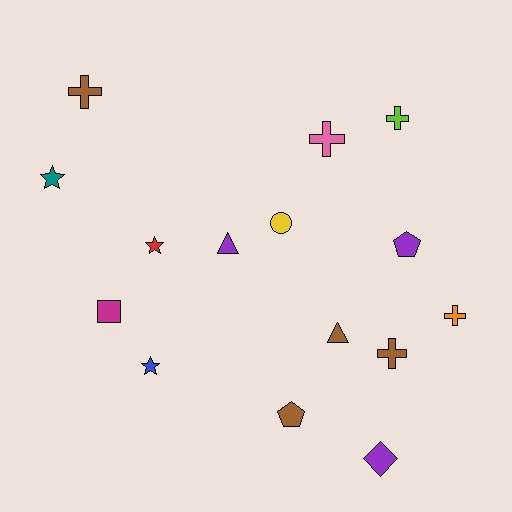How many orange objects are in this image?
There is 1 orange object.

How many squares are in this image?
There is 1 square.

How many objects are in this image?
There are 15 objects.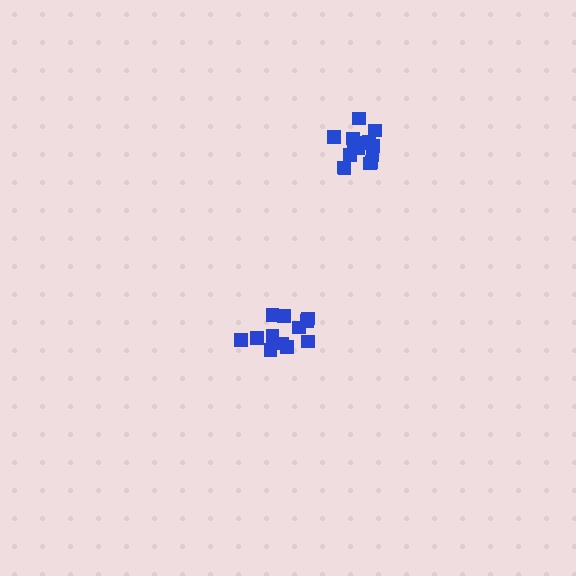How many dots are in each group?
Group 1: 12 dots, Group 2: 15 dots (27 total).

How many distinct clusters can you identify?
There are 2 distinct clusters.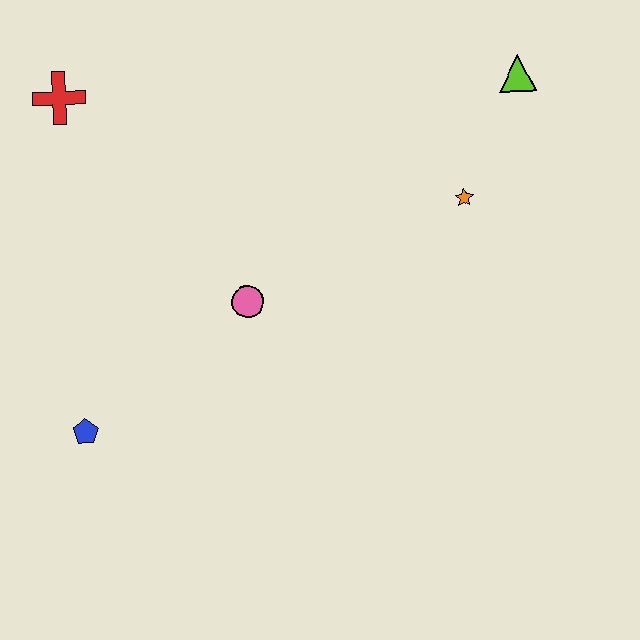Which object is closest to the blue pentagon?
The pink circle is closest to the blue pentagon.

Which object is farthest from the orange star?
The blue pentagon is farthest from the orange star.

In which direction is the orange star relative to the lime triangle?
The orange star is below the lime triangle.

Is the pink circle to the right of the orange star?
No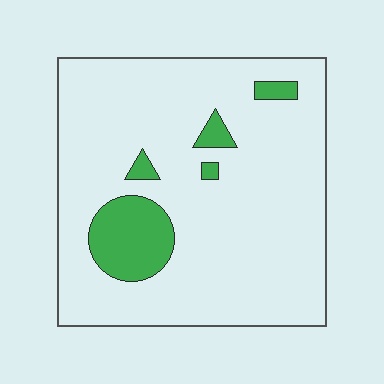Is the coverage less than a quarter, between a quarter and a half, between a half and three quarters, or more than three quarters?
Less than a quarter.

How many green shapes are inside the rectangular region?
5.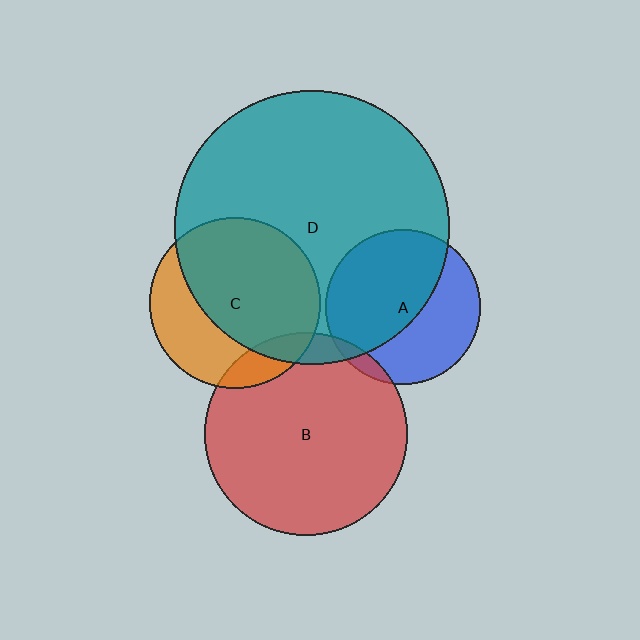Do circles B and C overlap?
Yes.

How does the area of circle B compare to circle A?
Approximately 1.7 times.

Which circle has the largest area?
Circle D (teal).